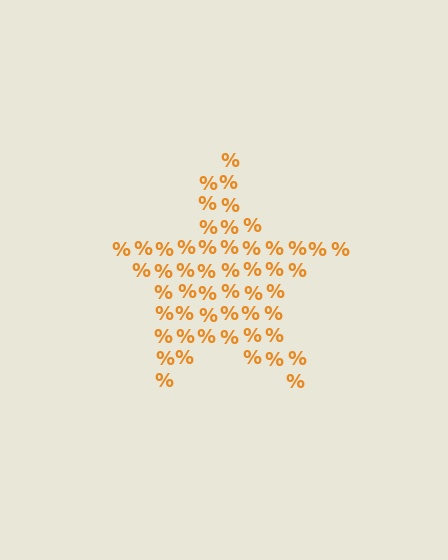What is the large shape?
The large shape is a star.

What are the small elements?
The small elements are percent signs.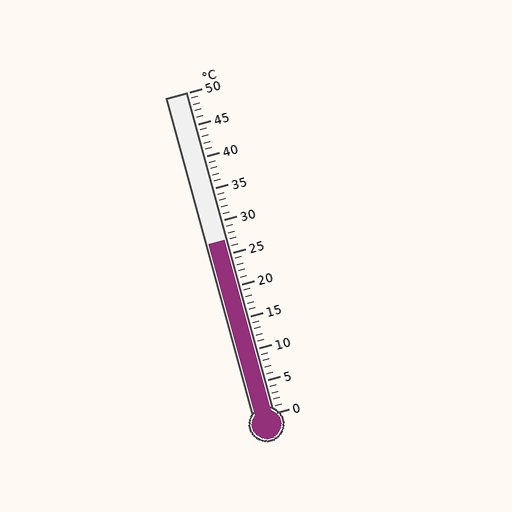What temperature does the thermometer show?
The thermometer shows approximately 27°C.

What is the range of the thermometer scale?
The thermometer scale ranges from 0°C to 50°C.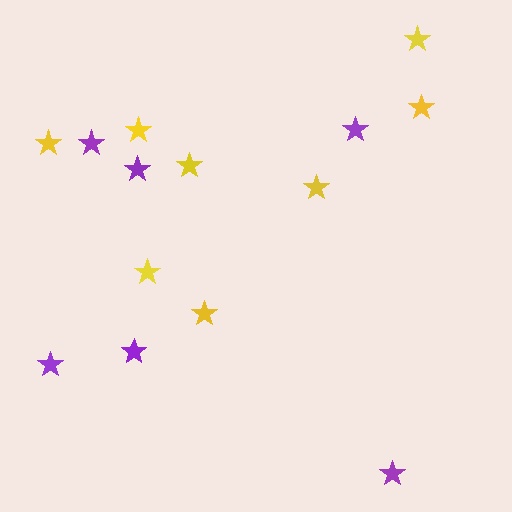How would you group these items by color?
There are 2 groups: one group of yellow stars (8) and one group of purple stars (6).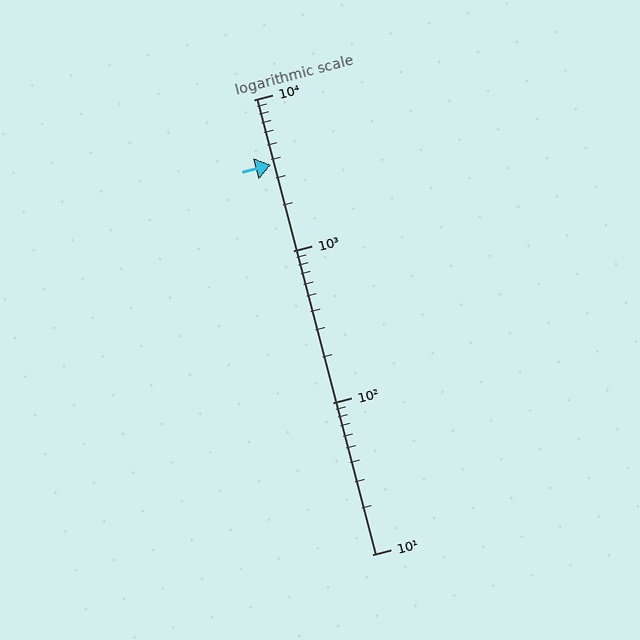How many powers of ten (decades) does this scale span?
The scale spans 3 decades, from 10 to 10000.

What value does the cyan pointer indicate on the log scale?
The pointer indicates approximately 3700.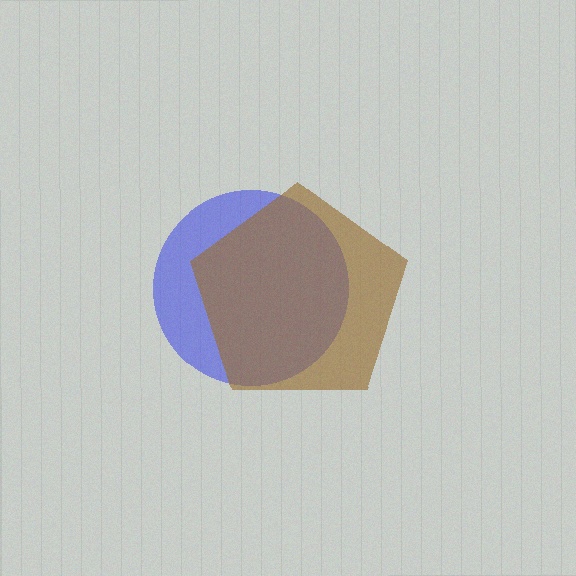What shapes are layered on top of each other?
The layered shapes are: a blue circle, a brown pentagon.